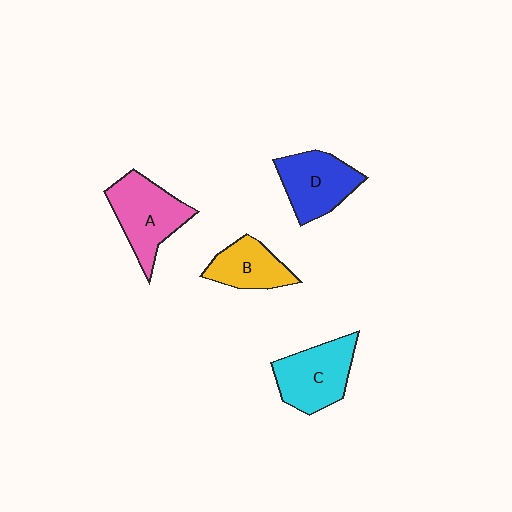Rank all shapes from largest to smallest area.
From largest to smallest: A (pink), C (cyan), D (blue), B (yellow).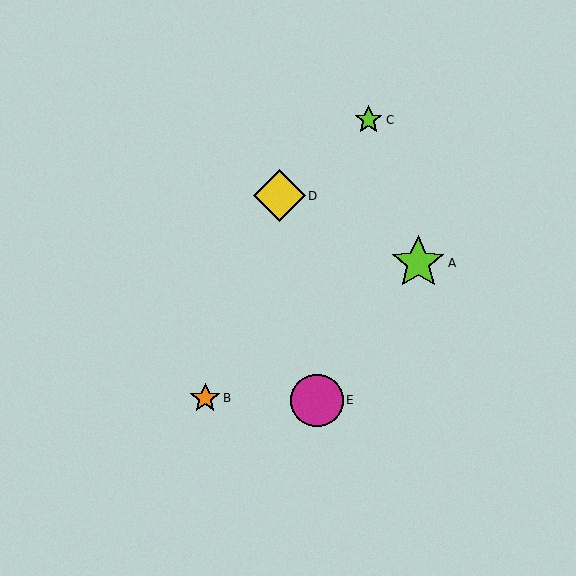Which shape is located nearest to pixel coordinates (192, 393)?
The orange star (labeled B) at (205, 398) is nearest to that location.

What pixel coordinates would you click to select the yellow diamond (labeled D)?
Click at (279, 196) to select the yellow diamond D.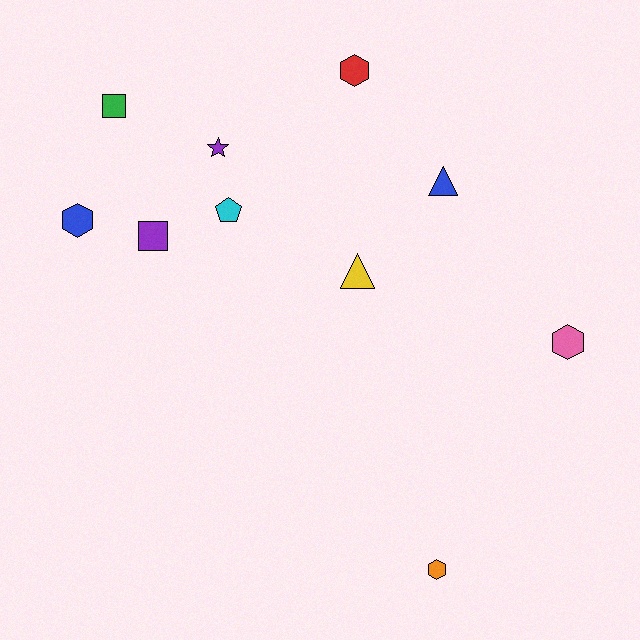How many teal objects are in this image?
There are no teal objects.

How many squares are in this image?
There are 2 squares.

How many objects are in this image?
There are 10 objects.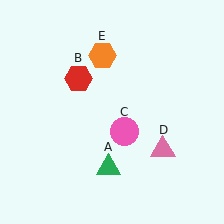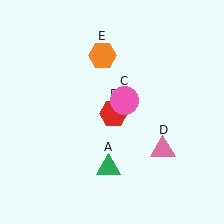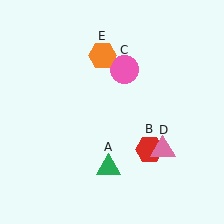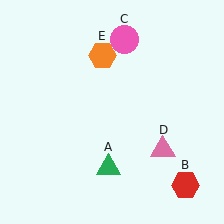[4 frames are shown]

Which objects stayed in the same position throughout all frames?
Green triangle (object A) and pink triangle (object D) and orange hexagon (object E) remained stationary.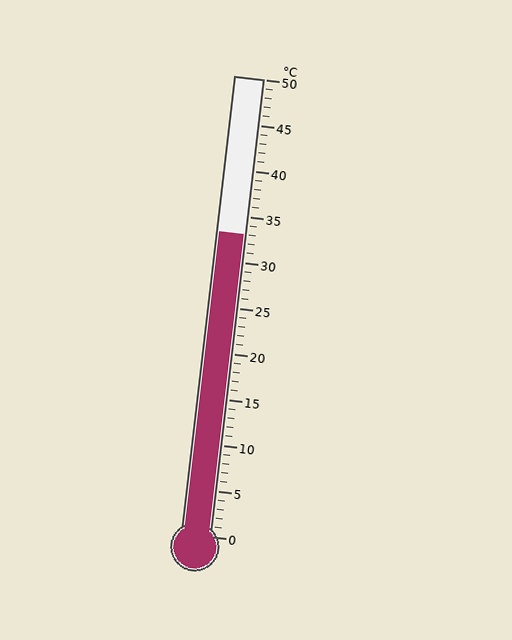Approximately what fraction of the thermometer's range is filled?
The thermometer is filled to approximately 65% of its range.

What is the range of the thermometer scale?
The thermometer scale ranges from 0°C to 50°C.